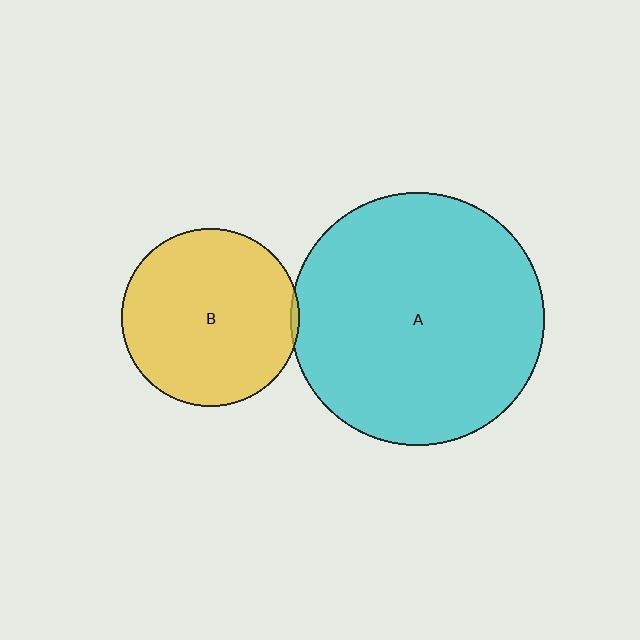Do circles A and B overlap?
Yes.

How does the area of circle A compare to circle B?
Approximately 2.0 times.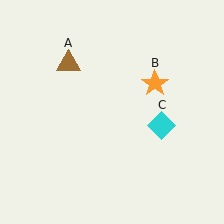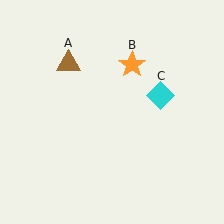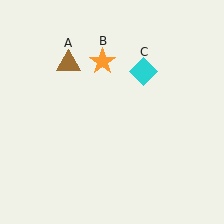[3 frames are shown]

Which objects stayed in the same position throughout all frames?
Brown triangle (object A) remained stationary.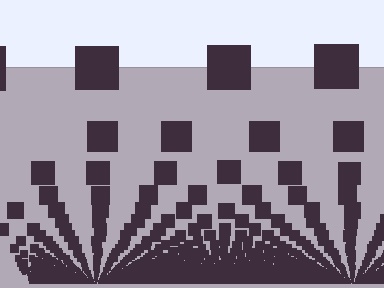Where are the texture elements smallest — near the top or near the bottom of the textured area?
Near the bottom.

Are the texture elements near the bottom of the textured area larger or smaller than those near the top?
Smaller. The gradient is inverted — elements near the bottom are smaller and denser.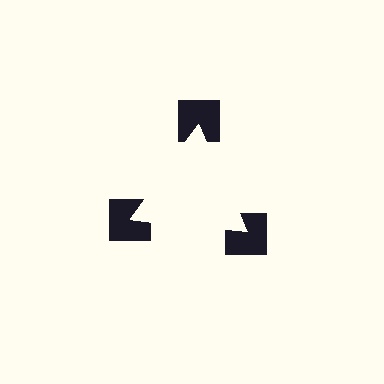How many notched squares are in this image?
There are 3 — one at each vertex of the illusory triangle.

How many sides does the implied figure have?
3 sides.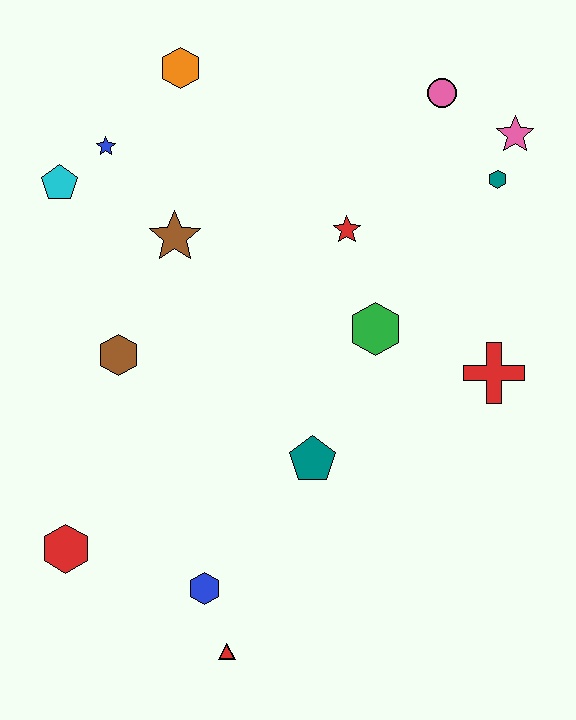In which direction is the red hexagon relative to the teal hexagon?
The red hexagon is to the left of the teal hexagon.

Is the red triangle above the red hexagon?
No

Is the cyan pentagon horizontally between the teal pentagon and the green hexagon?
No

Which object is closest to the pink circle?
The pink star is closest to the pink circle.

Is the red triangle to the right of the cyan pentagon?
Yes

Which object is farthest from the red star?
The red triangle is farthest from the red star.